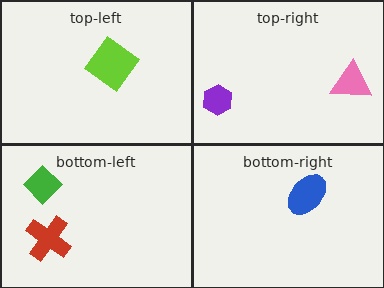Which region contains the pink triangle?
The top-right region.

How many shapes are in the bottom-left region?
2.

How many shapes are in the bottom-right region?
1.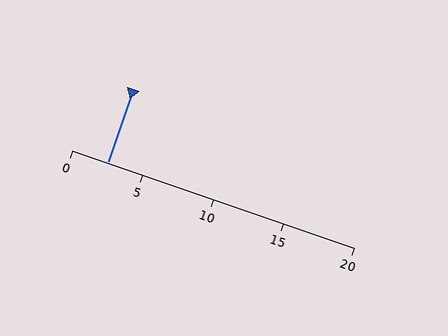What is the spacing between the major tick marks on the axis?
The major ticks are spaced 5 apart.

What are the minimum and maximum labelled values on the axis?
The axis runs from 0 to 20.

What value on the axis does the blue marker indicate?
The marker indicates approximately 2.5.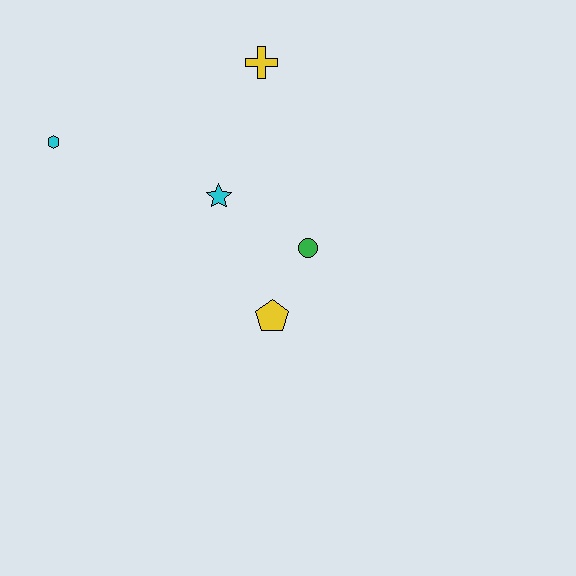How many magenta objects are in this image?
There are no magenta objects.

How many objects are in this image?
There are 5 objects.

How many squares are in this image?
There are no squares.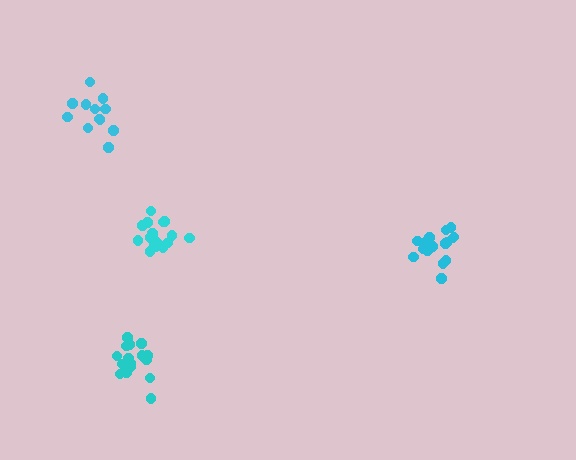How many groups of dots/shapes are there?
There are 4 groups.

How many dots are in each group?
Group 1: 17 dots, Group 2: 16 dots, Group 3: 13 dots, Group 4: 18 dots (64 total).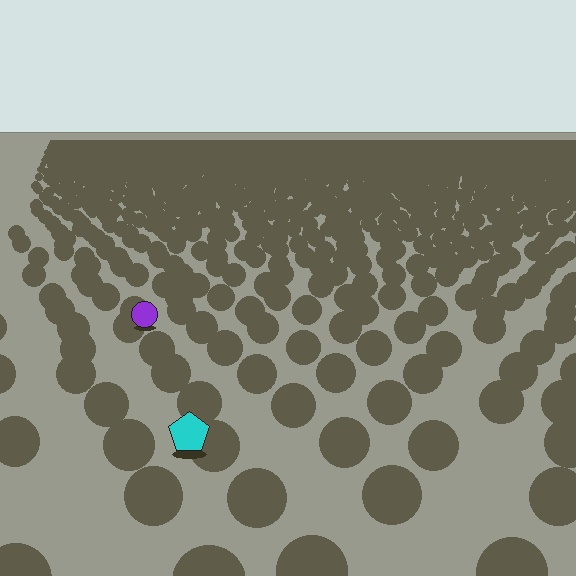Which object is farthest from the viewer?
The purple circle is farthest from the viewer. It appears smaller and the ground texture around it is denser.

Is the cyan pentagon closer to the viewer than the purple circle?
Yes. The cyan pentagon is closer — you can tell from the texture gradient: the ground texture is coarser near it.